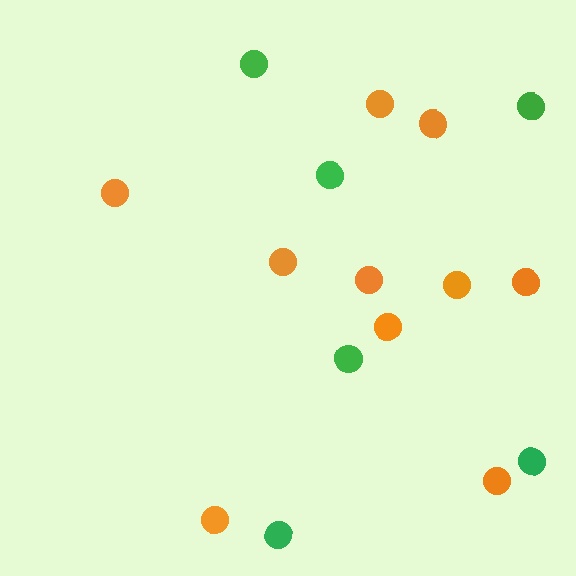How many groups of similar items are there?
There are 2 groups: one group of orange circles (10) and one group of green circles (6).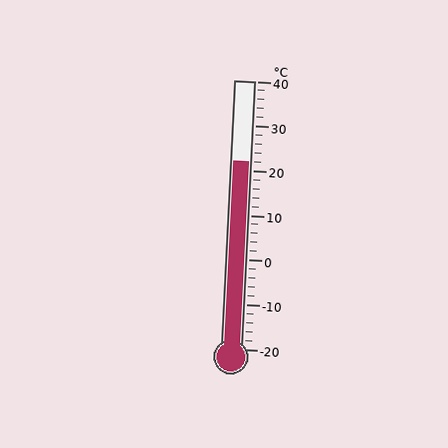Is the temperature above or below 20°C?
The temperature is above 20°C.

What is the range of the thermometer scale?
The thermometer scale ranges from -20°C to 40°C.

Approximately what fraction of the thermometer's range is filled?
The thermometer is filled to approximately 70% of its range.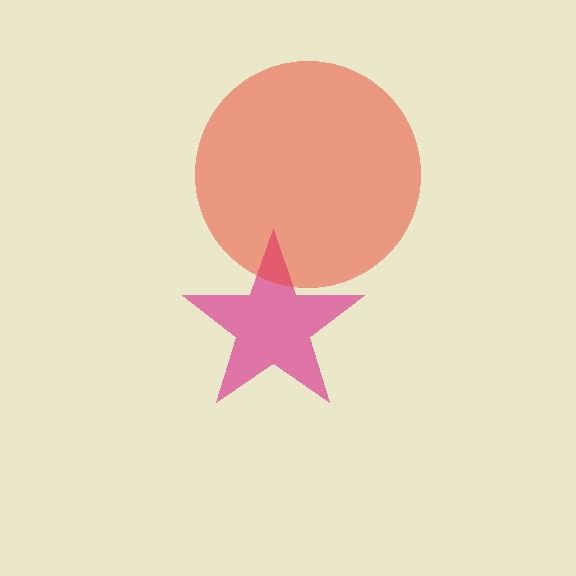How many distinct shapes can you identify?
There are 2 distinct shapes: a magenta star, a red circle.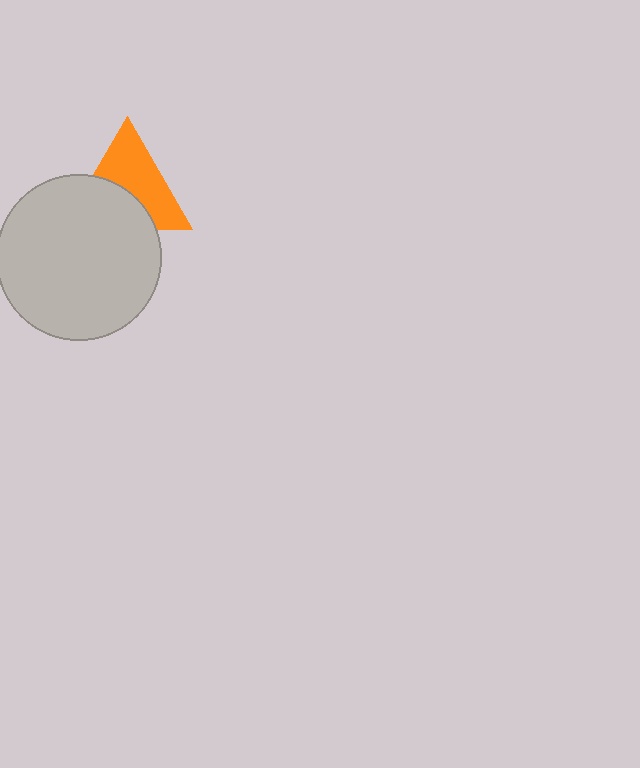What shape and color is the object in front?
The object in front is a light gray circle.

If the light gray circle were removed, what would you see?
You would see the complete orange triangle.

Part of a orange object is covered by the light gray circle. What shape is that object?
It is a triangle.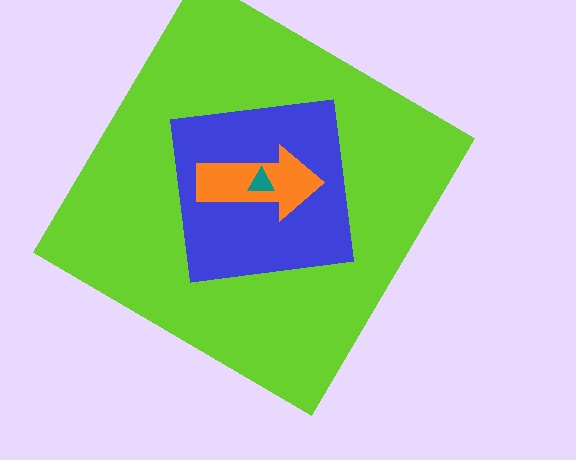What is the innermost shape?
The teal triangle.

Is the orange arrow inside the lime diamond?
Yes.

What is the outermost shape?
The lime diamond.